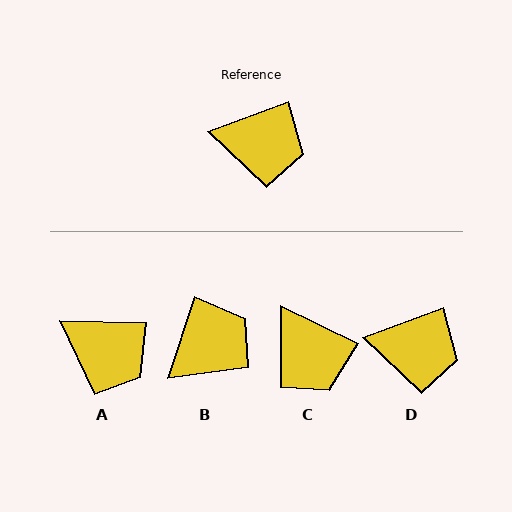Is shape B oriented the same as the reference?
No, it is off by about 52 degrees.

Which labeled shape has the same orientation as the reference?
D.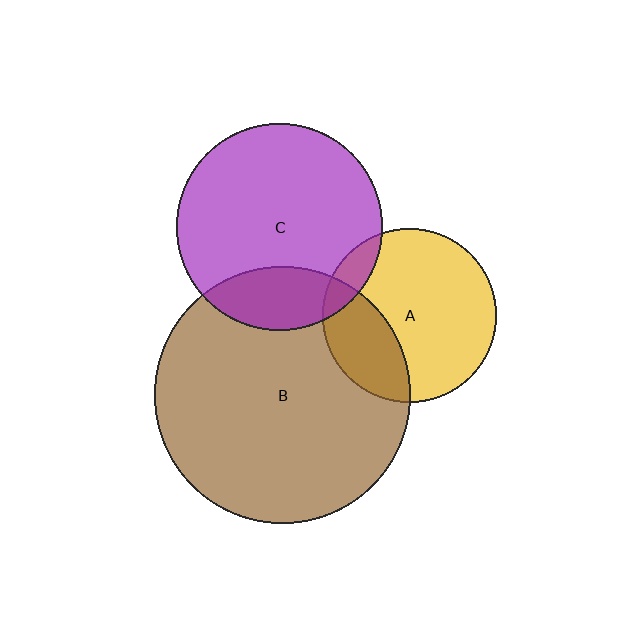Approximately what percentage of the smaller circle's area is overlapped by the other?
Approximately 20%.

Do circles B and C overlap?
Yes.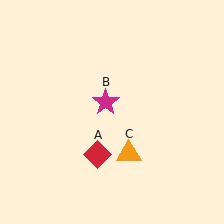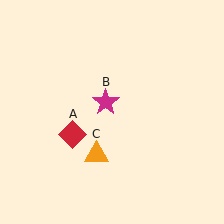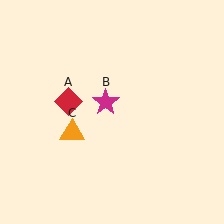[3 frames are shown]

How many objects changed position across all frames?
2 objects changed position: red diamond (object A), orange triangle (object C).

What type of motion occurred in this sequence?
The red diamond (object A), orange triangle (object C) rotated clockwise around the center of the scene.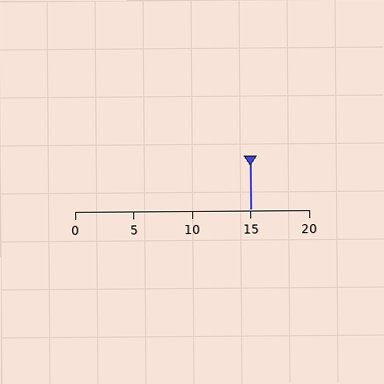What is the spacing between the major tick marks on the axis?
The major ticks are spaced 5 apart.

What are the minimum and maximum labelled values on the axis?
The axis runs from 0 to 20.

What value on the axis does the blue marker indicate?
The marker indicates approximately 15.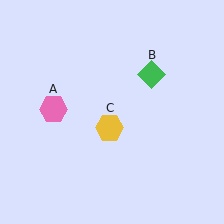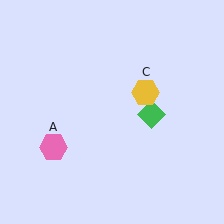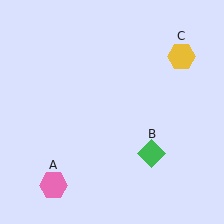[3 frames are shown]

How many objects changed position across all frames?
3 objects changed position: pink hexagon (object A), green diamond (object B), yellow hexagon (object C).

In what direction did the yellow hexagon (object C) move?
The yellow hexagon (object C) moved up and to the right.